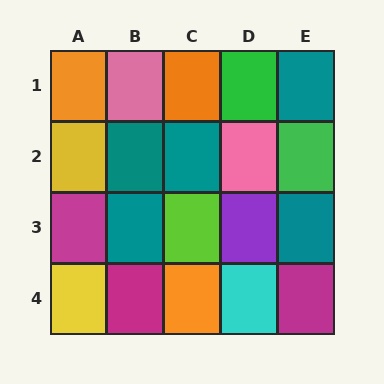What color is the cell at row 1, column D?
Green.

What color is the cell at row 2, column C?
Teal.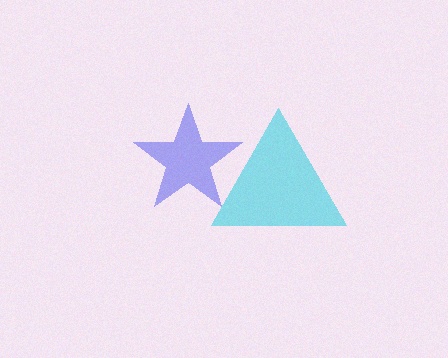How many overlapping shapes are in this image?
There are 2 overlapping shapes in the image.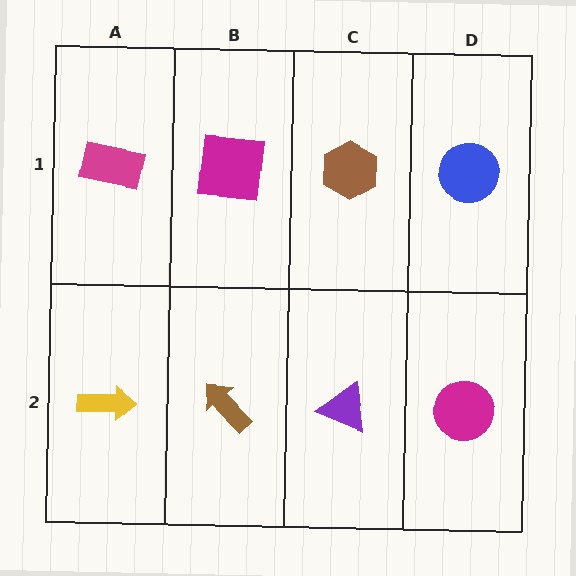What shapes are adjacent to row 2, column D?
A blue circle (row 1, column D), a purple triangle (row 2, column C).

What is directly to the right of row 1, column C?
A blue circle.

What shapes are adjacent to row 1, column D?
A magenta circle (row 2, column D), a brown hexagon (row 1, column C).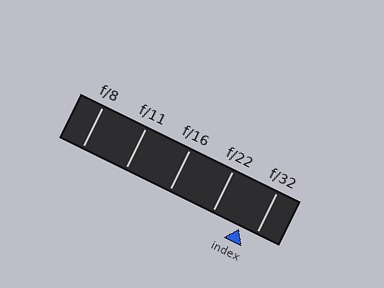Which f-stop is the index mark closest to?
The index mark is closest to f/32.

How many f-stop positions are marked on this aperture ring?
There are 5 f-stop positions marked.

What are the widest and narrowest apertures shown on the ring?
The widest aperture shown is f/8 and the narrowest is f/32.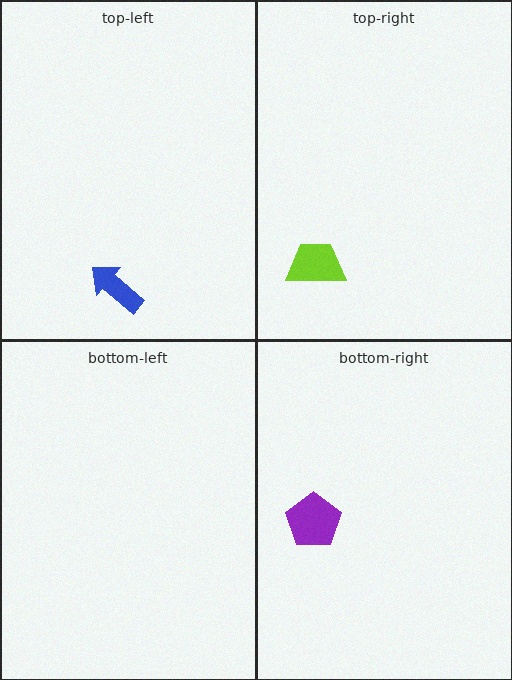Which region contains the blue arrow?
The top-left region.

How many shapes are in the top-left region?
1.